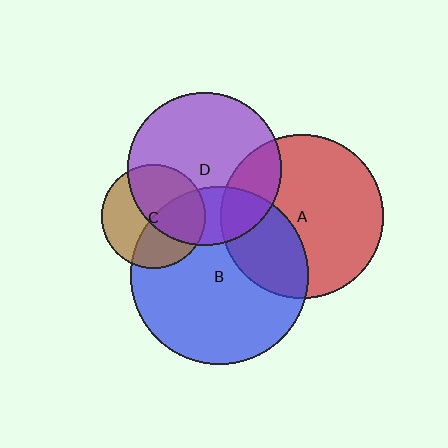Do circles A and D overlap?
Yes.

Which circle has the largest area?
Circle B (blue).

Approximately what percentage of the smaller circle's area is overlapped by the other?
Approximately 20%.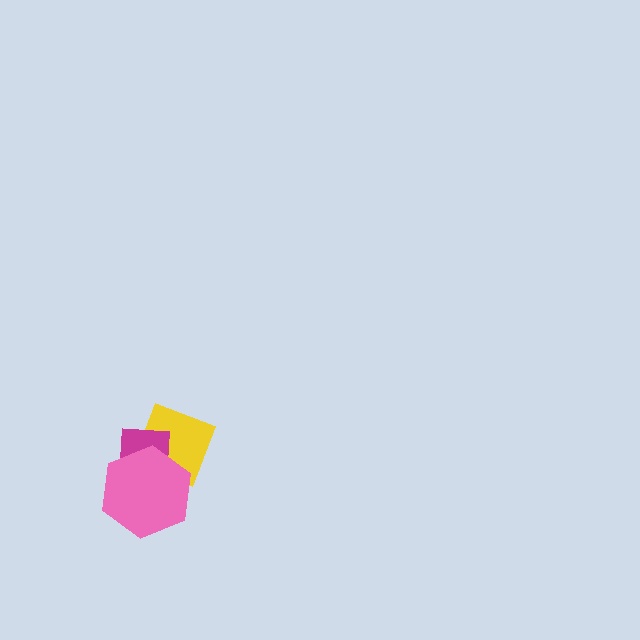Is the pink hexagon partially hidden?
No, no other shape covers it.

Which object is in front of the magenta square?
The pink hexagon is in front of the magenta square.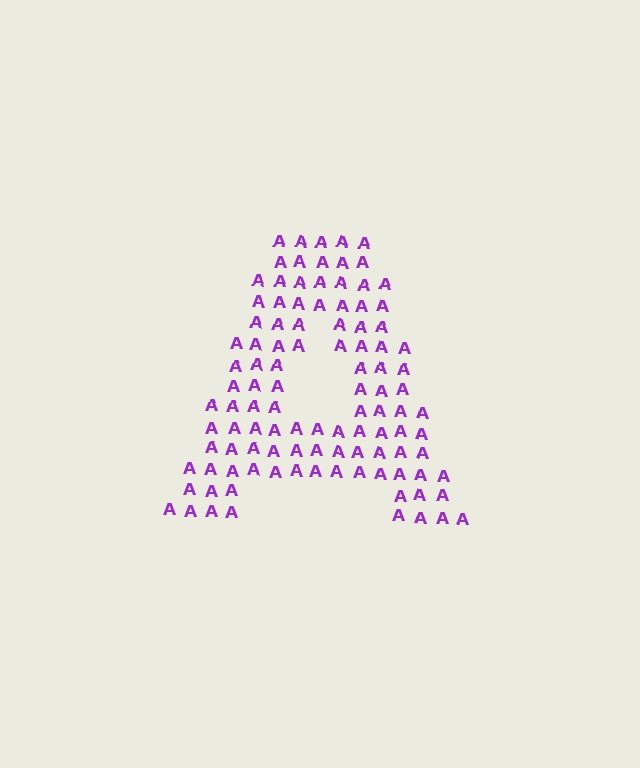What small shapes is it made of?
It is made of small letter A's.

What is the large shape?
The large shape is the letter A.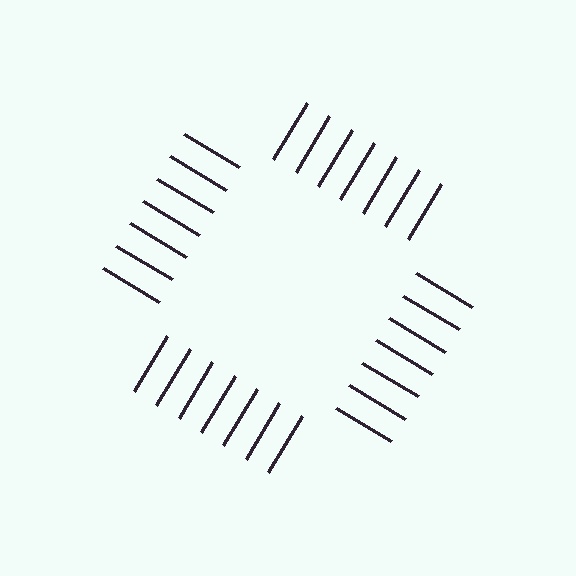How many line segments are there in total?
28 — 7 along each of the 4 edges.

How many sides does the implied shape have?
4 sides — the line-ends trace a square.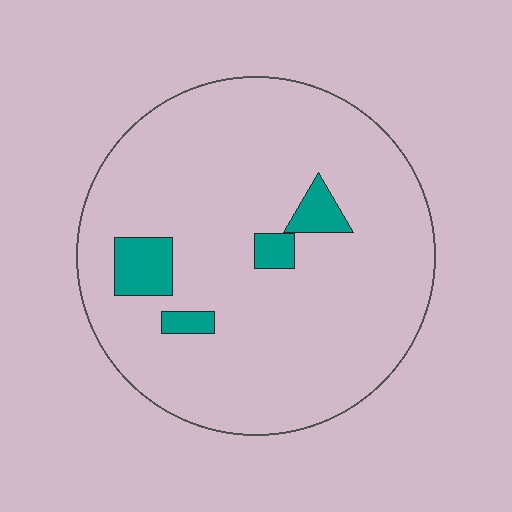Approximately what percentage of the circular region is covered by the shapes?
Approximately 10%.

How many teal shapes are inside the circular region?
4.